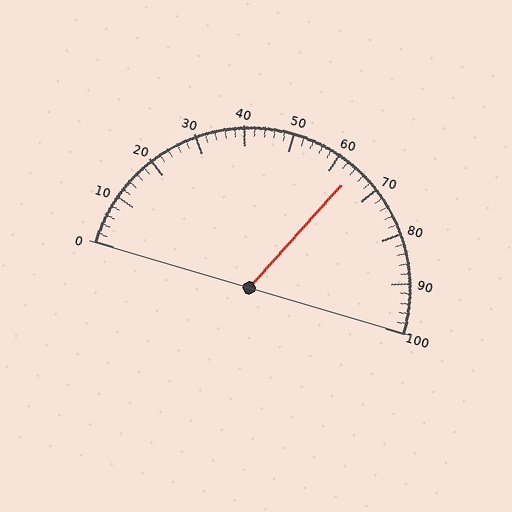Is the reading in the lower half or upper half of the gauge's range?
The reading is in the upper half of the range (0 to 100).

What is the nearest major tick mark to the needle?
The nearest major tick mark is 60.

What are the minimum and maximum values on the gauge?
The gauge ranges from 0 to 100.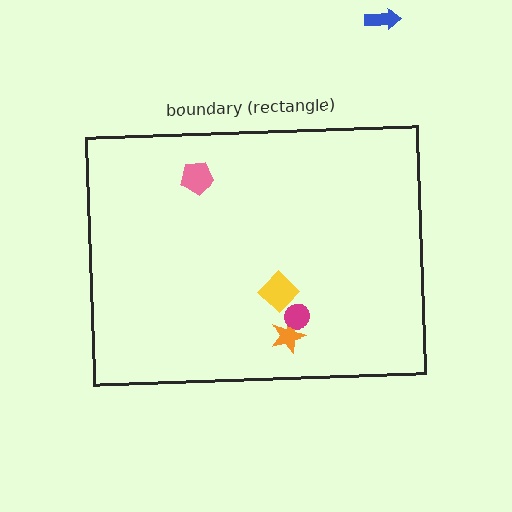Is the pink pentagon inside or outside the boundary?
Inside.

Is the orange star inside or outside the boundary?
Inside.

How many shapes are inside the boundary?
4 inside, 1 outside.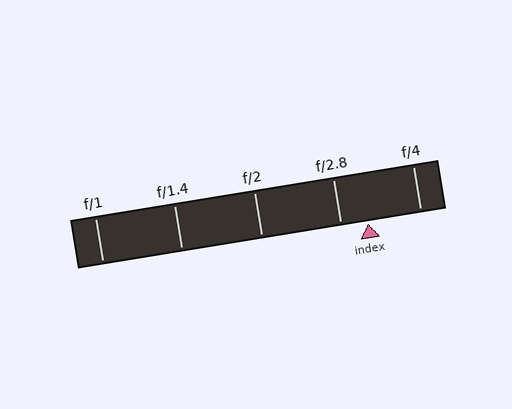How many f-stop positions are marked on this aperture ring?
There are 5 f-stop positions marked.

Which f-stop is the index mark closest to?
The index mark is closest to f/2.8.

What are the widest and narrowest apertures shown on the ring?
The widest aperture shown is f/1 and the narrowest is f/4.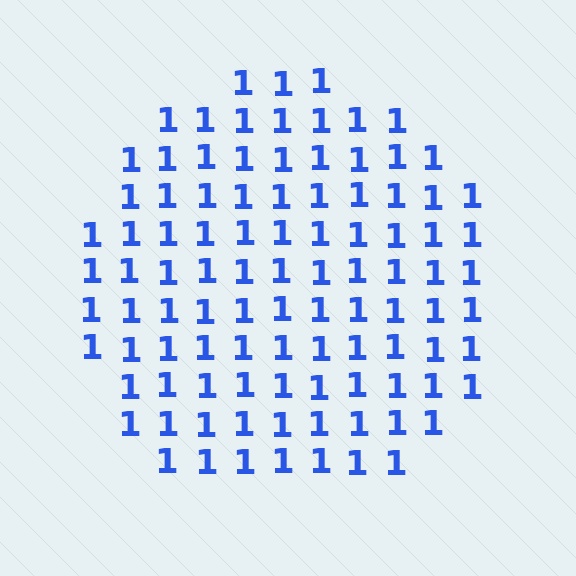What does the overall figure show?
The overall figure shows a circle.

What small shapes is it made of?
It is made of small digit 1's.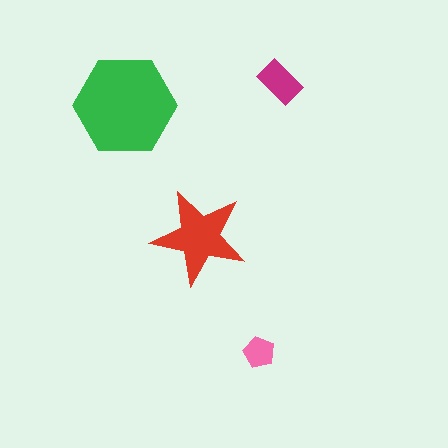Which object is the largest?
The green hexagon.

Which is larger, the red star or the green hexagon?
The green hexagon.